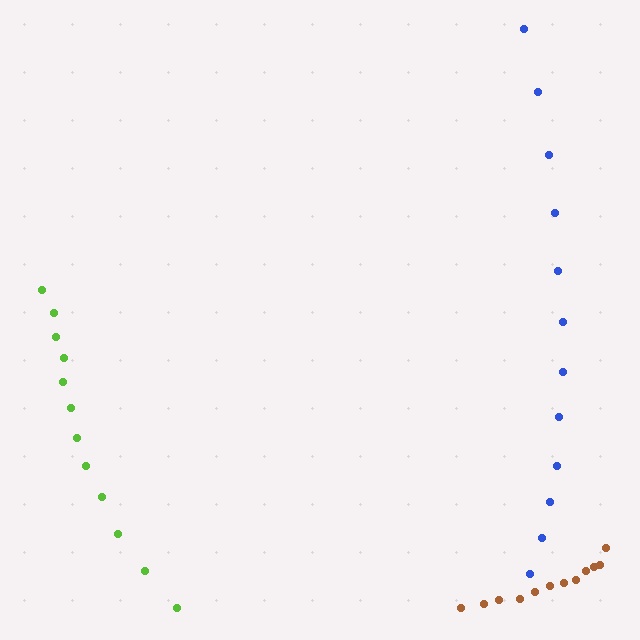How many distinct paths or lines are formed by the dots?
There are 3 distinct paths.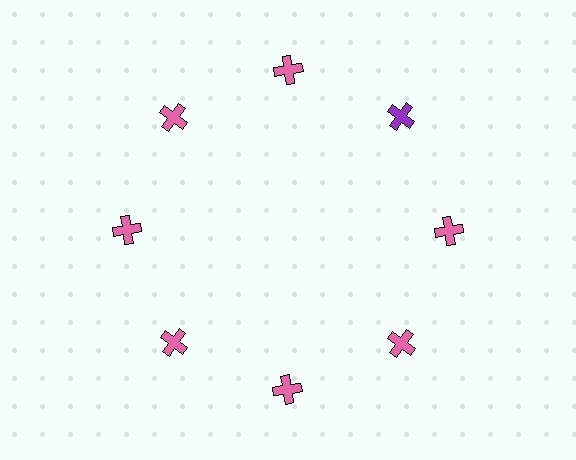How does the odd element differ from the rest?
It has a different color: purple instead of pink.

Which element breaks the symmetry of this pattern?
The purple cross at roughly the 2 o'clock position breaks the symmetry. All other shapes are pink crosses.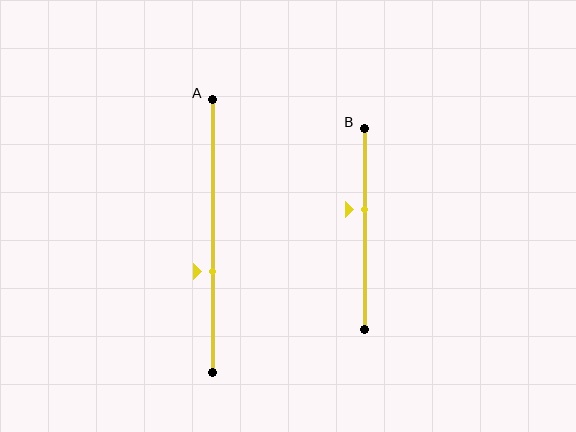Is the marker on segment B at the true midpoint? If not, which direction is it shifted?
No, the marker on segment B is shifted upward by about 10% of the segment length.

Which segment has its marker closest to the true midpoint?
Segment B has its marker closest to the true midpoint.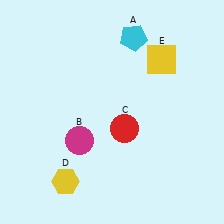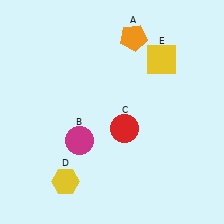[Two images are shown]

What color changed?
The pentagon (A) changed from cyan in Image 1 to orange in Image 2.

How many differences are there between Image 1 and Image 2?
There is 1 difference between the two images.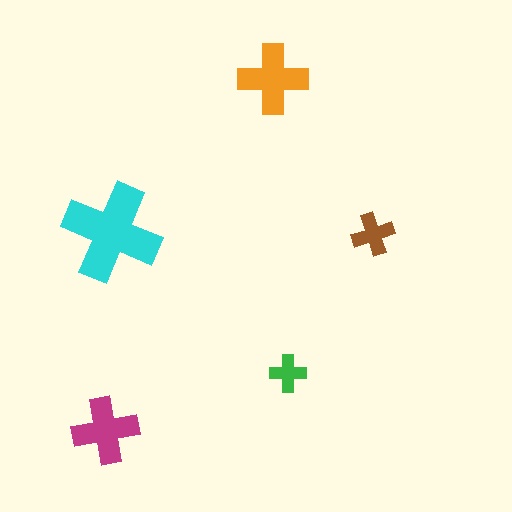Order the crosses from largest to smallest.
the cyan one, the orange one, the magenta one, the brown one, the green one.